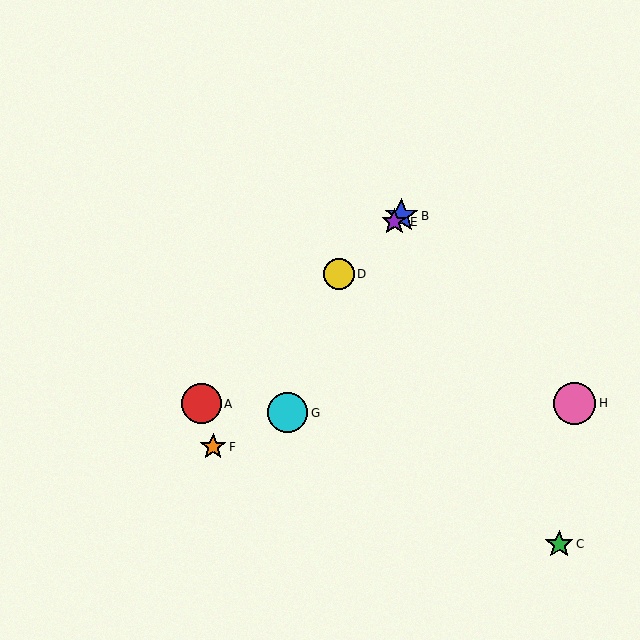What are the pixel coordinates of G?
Object G is at (288, 413).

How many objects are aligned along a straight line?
4 objects (A, B, D, E) are aligned along a straight line.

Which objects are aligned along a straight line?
Objects A, B, D, E are aligned along a straight line.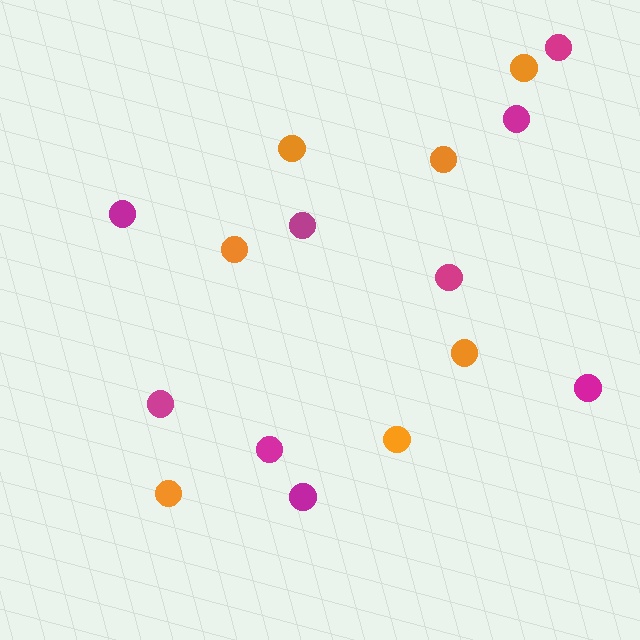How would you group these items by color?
There are 2 groups: one group of orange circles (7) and one group of magenta circles (9).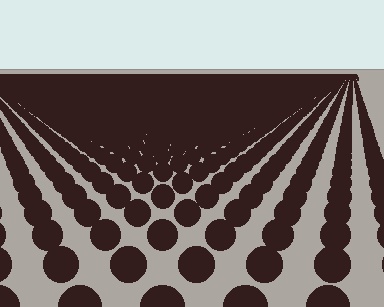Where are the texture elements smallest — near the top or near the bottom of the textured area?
Near the top.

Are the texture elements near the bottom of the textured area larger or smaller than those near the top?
Larger. Near the bottom, elements are closer to the viewer and appear at a bigger on-screen size.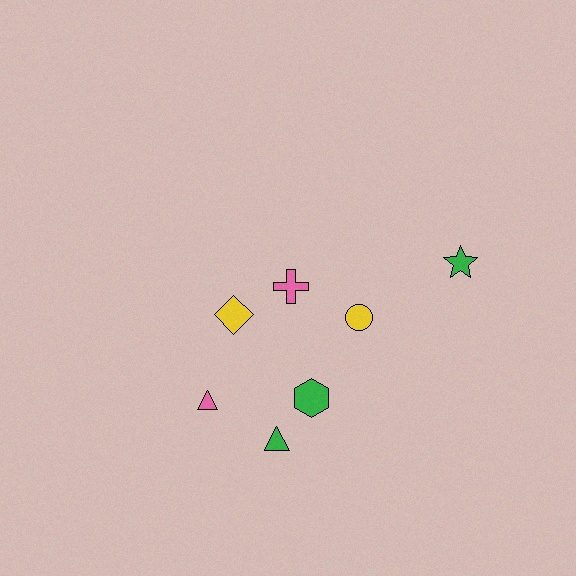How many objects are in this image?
There are 7 objects.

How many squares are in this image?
There are no squares.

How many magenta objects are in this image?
There are no magenta objects.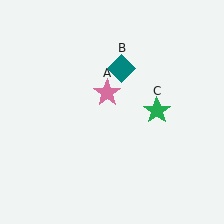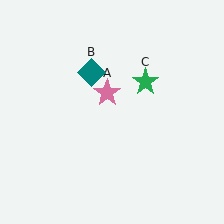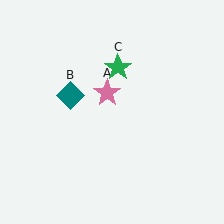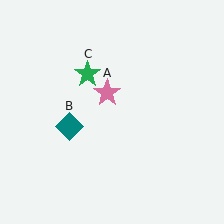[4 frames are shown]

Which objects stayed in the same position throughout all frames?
Pink star (object A) remained stationary.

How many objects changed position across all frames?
2 objects changed position: teal diamond (object B), green star (object C).